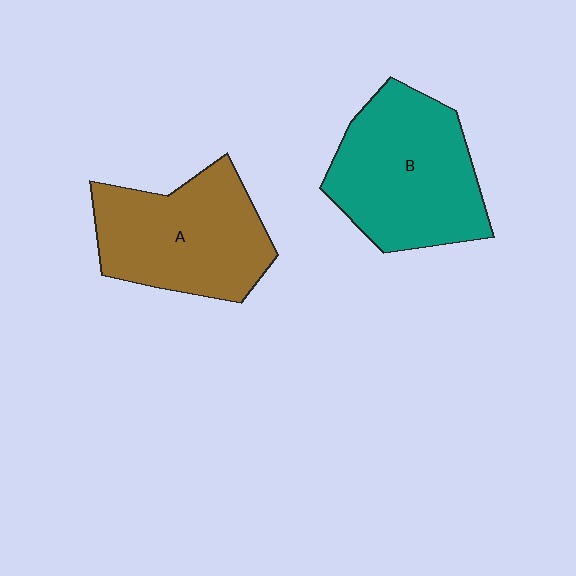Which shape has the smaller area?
Shape A (brown).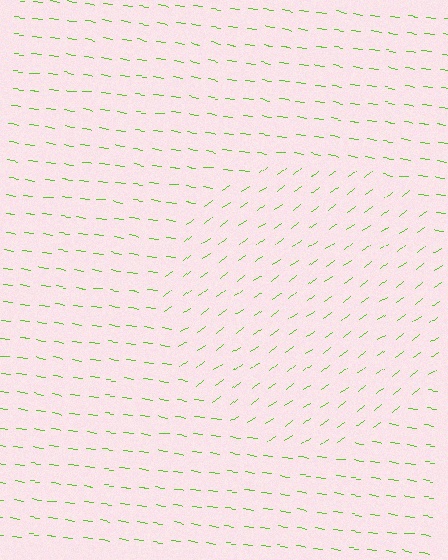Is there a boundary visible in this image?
Yes, there is a texture boundary formed by a change in line orientation.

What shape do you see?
I see a circle.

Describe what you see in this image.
The image is filled with small lime line segments. A circle region in the image has lines oriented differently from the surrounding lines, creating a visible texture boundary.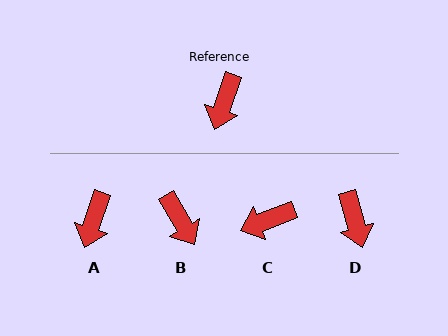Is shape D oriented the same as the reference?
No, it is off by about 34 degrees.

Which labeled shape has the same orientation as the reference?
A.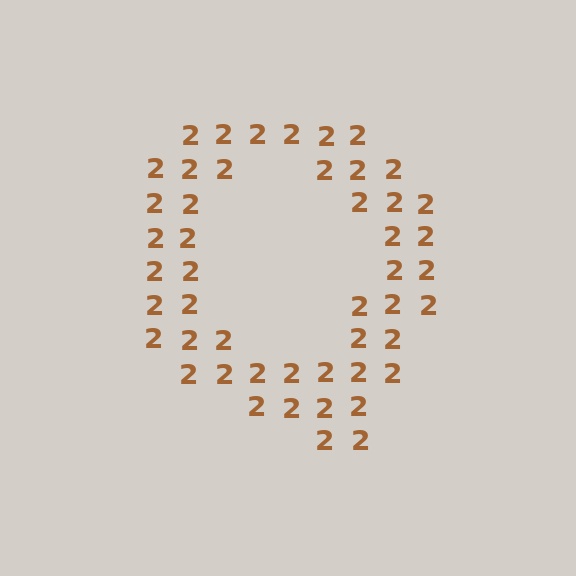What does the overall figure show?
The overall figure shows the letter Q.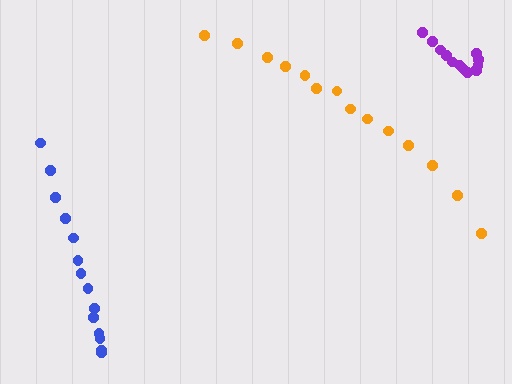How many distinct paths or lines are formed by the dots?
There are 3 distinct paths.